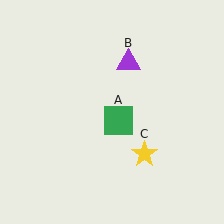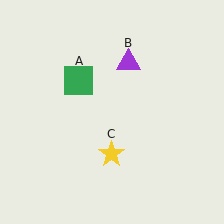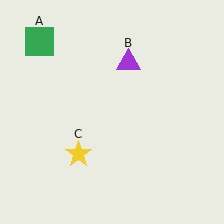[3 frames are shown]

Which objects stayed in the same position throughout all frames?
Purple triangle (object B) remained stationary.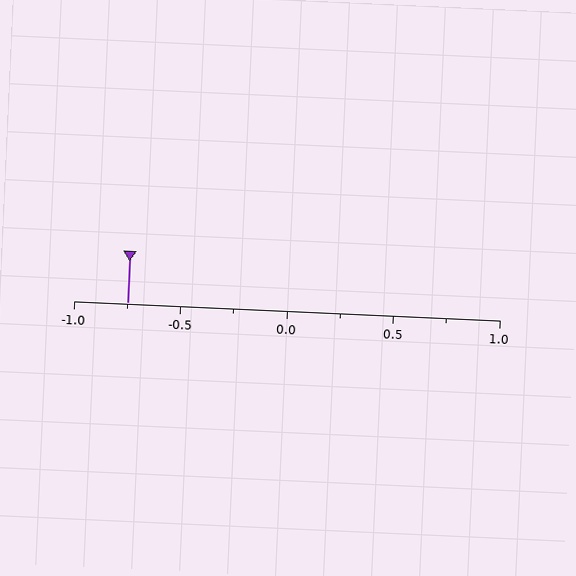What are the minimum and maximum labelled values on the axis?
The axis runs from -1.0 to 1.0.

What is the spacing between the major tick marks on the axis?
The major ticks are spaced 0.5 apart.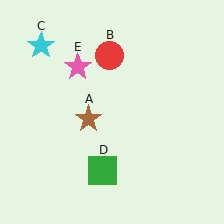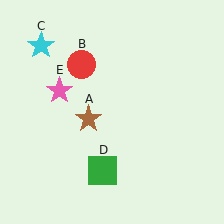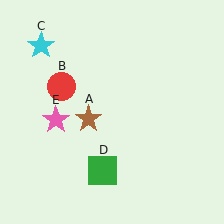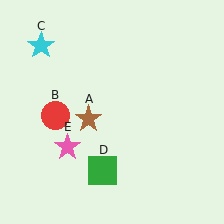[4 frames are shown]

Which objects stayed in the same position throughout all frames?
Brown star (object A) and cyan star (object C) and green square (object D) remained stationary.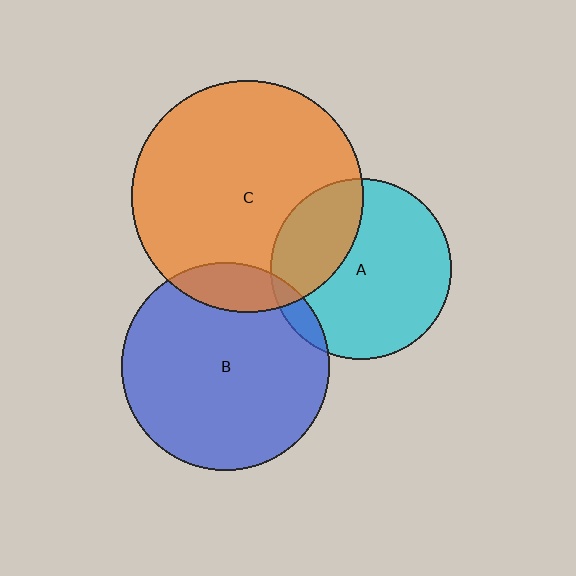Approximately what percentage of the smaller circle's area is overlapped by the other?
Approximately 5%.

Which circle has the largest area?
Circle C (orange).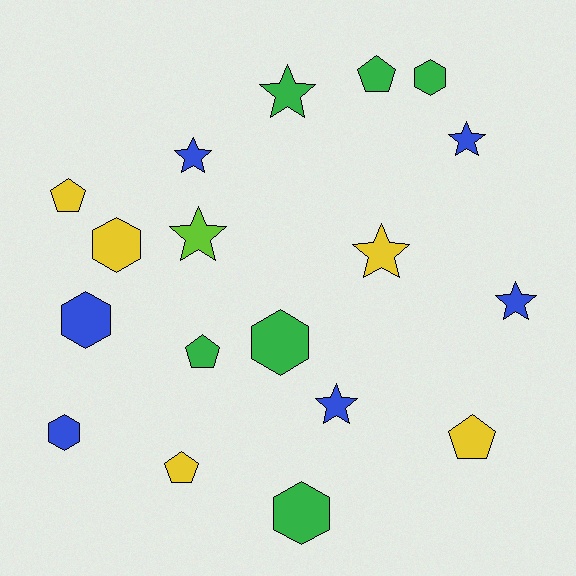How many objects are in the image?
There are 18 objects.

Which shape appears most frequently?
Star, with 7 objects.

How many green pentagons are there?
There are 2 green pentagons.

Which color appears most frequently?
Green, with 6 objects.